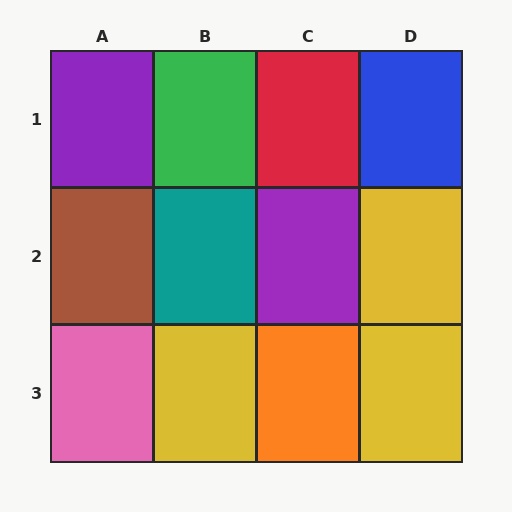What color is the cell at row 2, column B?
Teal.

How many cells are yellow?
3 cells are yellow.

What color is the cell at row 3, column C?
Orange.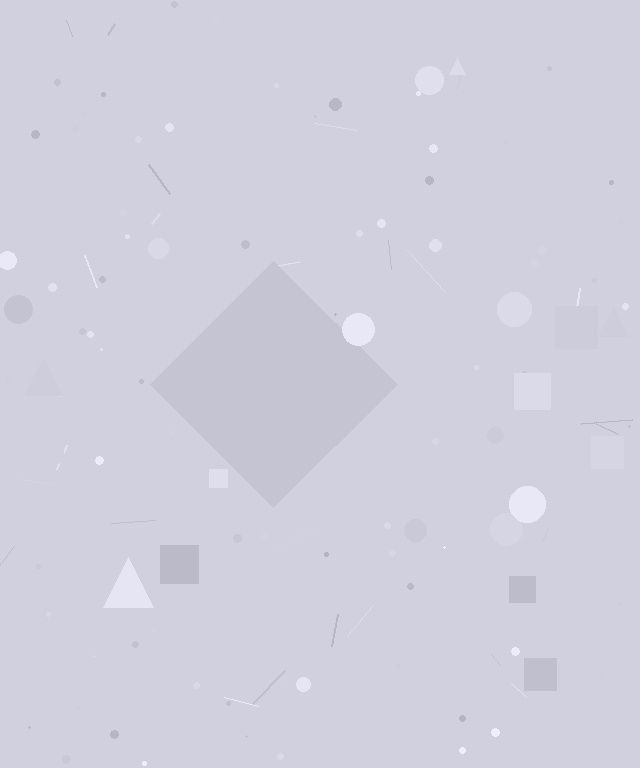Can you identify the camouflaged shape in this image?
The camouflaged shape is a diamond.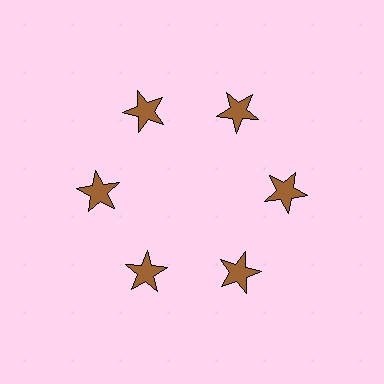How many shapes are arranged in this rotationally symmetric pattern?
There are 6 shapes, arranged in 6 groups of 1.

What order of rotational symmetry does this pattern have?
This pattern has 6-fold rotational symmetry.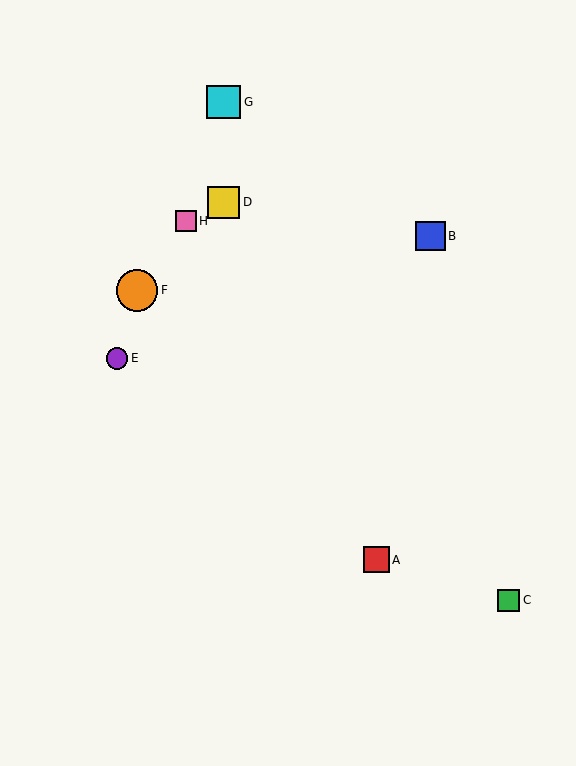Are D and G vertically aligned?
Yes, both are at x≈224.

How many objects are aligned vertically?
2 objects (D, G) are aligned vertically.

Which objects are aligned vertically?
Objects D, G are aligned vertically.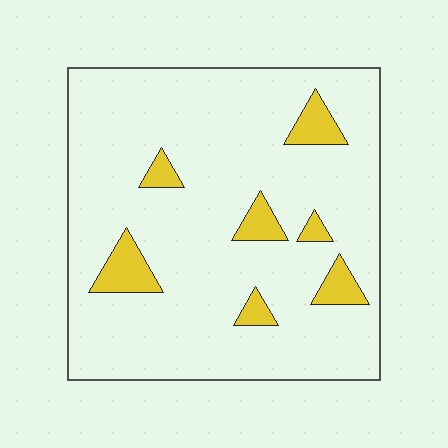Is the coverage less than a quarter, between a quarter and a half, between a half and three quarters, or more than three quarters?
Less than a quarter.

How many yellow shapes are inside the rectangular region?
7.